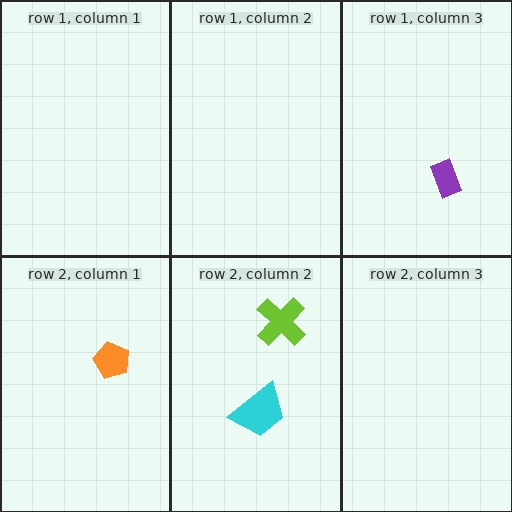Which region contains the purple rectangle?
The row 1, column 3 region.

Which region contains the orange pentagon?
The row 2, column 1 region.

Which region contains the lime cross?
The row 2, column 2 region.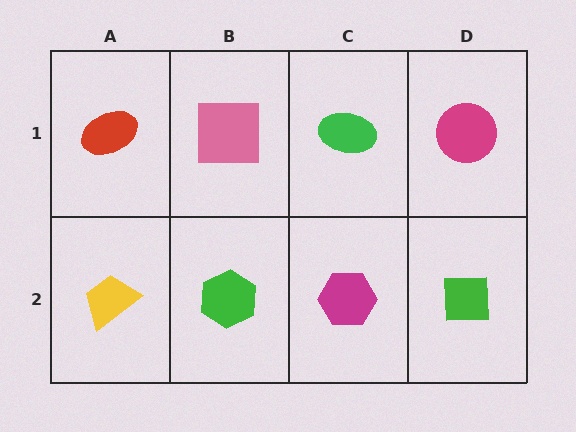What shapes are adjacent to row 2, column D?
A magenta circle (row 1, column D), a magenta hexagon (row 2, column C).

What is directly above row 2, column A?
A red ellipse.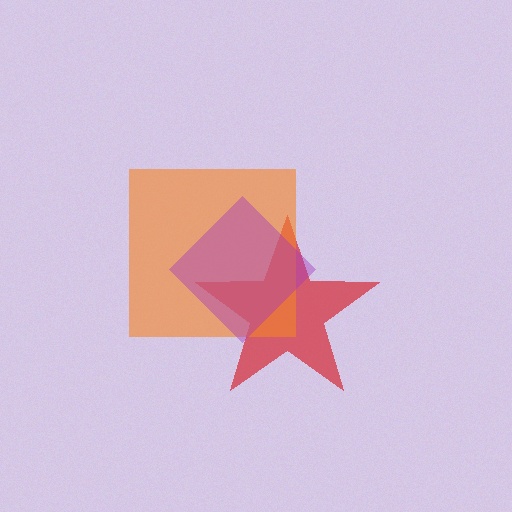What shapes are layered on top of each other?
The layered shapes are: a red star, an orange square, a purple diamond.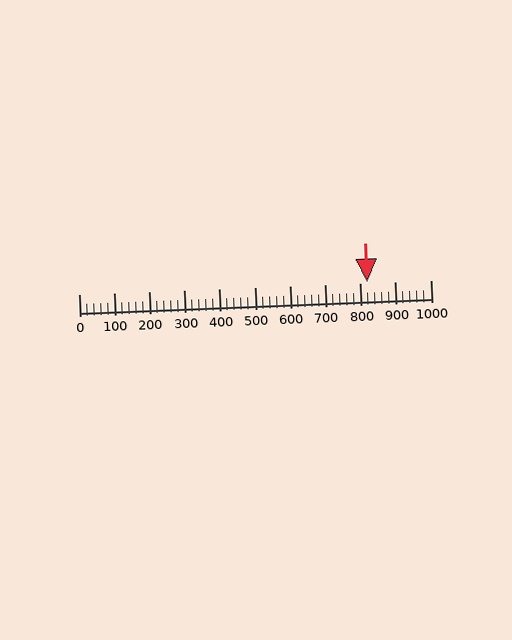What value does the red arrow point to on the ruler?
The red arrow points to approximately 820.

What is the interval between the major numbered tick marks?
The major tick marks are spaced 100 units apart.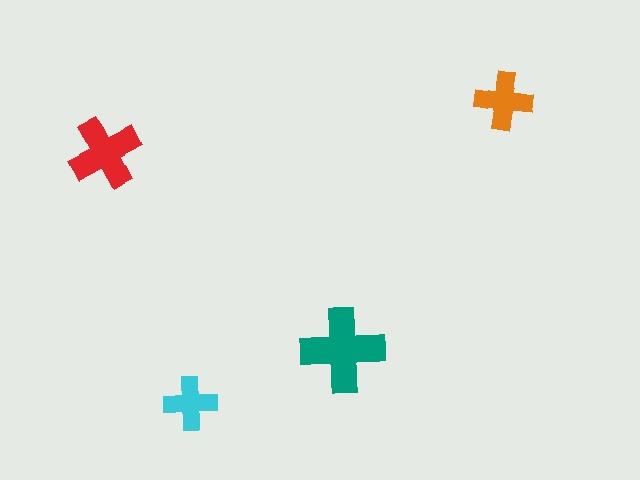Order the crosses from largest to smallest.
the teal one, the red one, the orange one, the cyan one.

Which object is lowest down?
The cyan cross is bottommost.